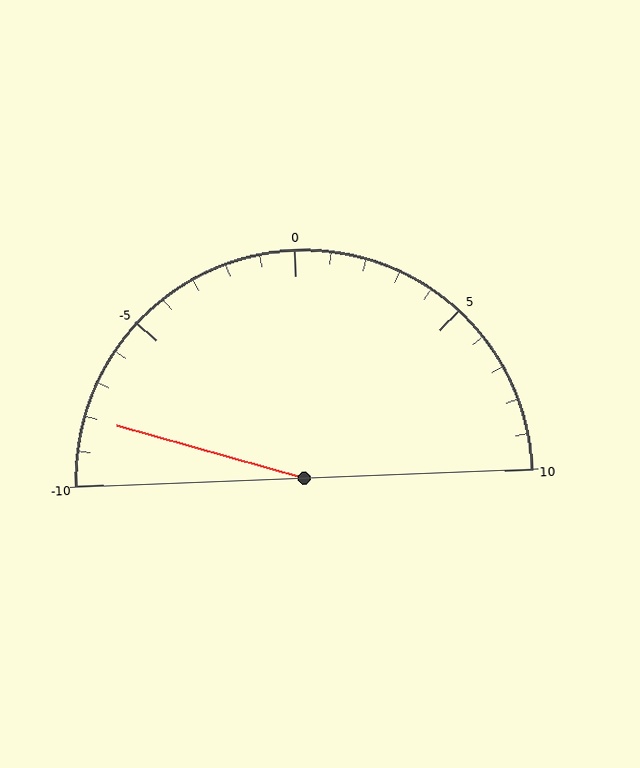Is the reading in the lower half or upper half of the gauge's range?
The reading is in the lower half of the range (-10 to 10).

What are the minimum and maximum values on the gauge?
The gauge ranges from -10 to 10.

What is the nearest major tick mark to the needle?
The nearest major tick mark is -10.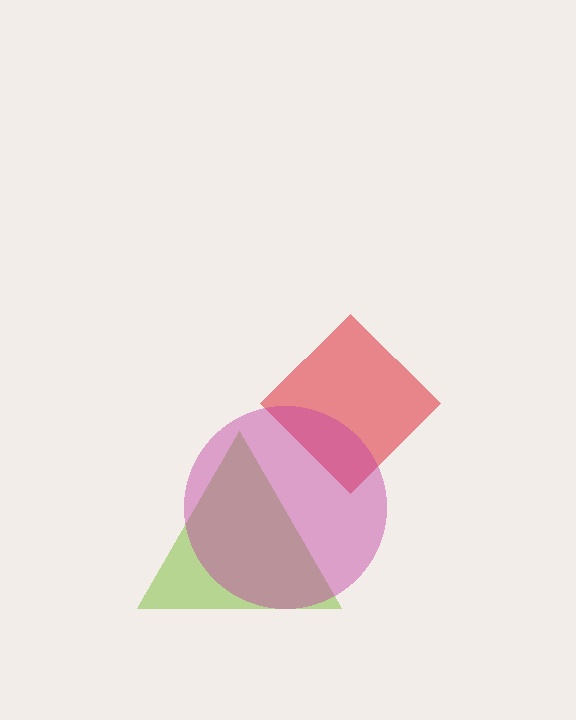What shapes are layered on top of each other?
The layered shapes are: a lime triangle, a red diamond, a magenta circle.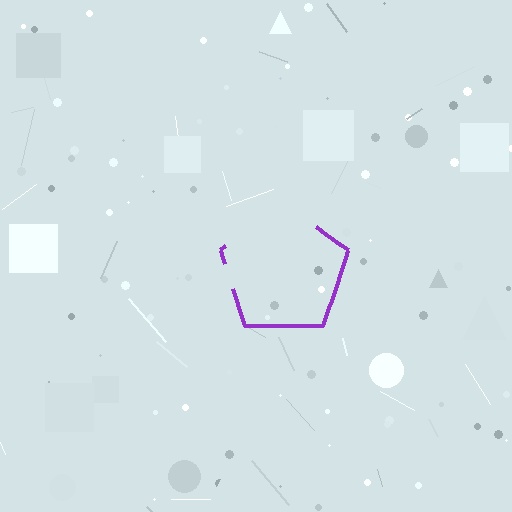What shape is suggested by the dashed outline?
The dashed outline suggests a pentagon.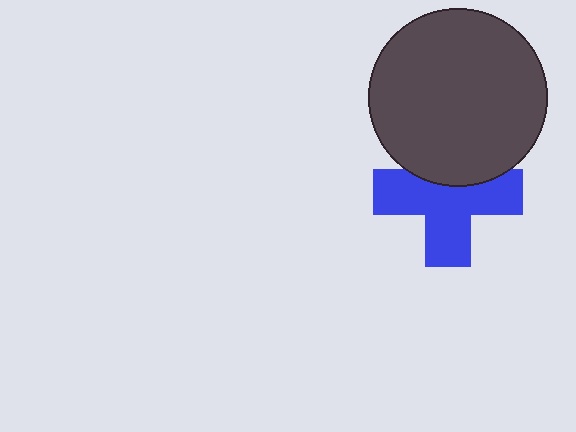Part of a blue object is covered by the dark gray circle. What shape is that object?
It is a cross.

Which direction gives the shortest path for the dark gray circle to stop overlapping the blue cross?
Moving up gives the shortest separation.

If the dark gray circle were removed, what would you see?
You would see the complete blue cross.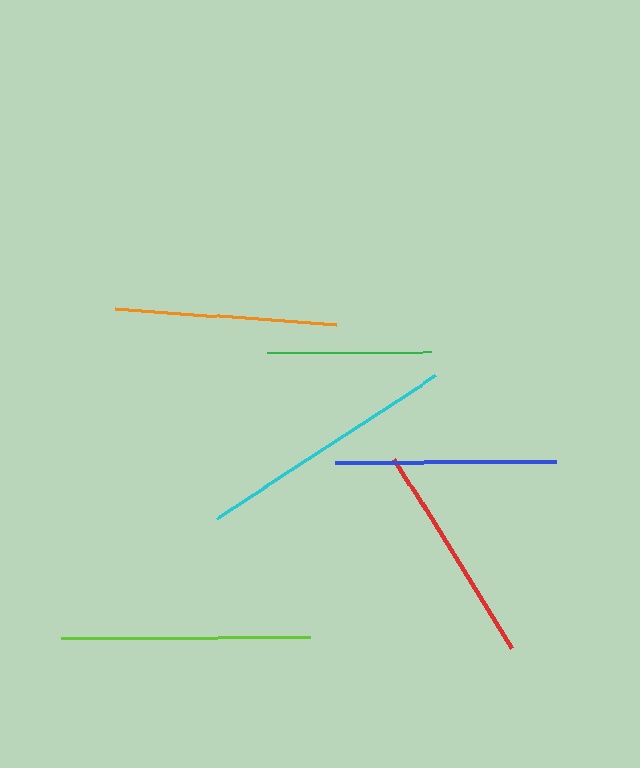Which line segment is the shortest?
The green line is the shortest at approximately 164 pixels.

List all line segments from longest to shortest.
From longest to shortest: cyan, lime, red, orange, blue, green.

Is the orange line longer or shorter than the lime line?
The lime line is longer than the orange line.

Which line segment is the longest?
The cyan line is the longest at approximately 260 pixels.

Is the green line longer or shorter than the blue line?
The blue line is longer than the green line.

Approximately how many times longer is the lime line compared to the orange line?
The lime line is approximately 1.1 times the length of the orange line.